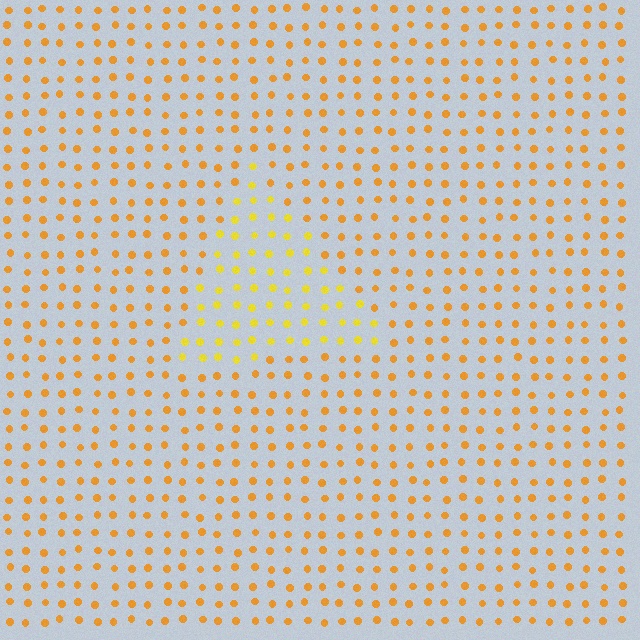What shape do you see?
I see a triangle.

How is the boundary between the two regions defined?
The boundary is defined purely by a slight shift in hue (about 22 degrees). Spacing, size, and orientation are identical on both sides.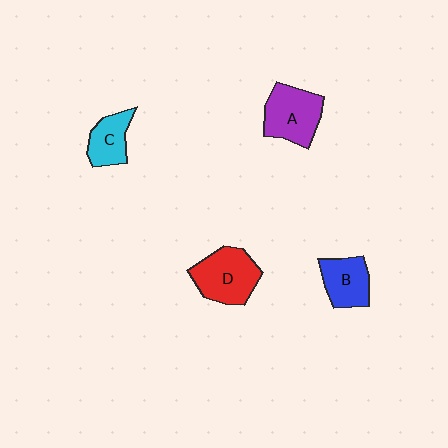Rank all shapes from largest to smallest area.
From largest to smallest: D (red), A (purple), B (blue), C (cyan).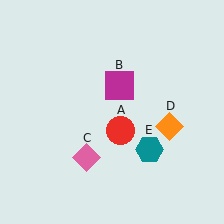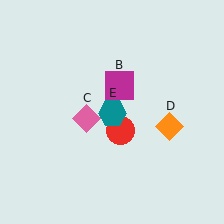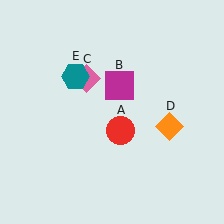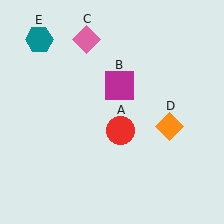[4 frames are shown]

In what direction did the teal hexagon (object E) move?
The teal hexagon (object E) moved up and to the left.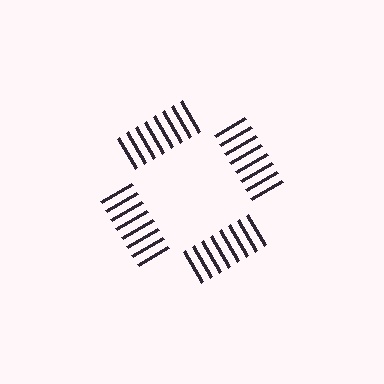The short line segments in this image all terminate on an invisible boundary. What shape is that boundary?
An illusory square — the line segments terminate on its edges but no continuous stroke is drawn.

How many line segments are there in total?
32 — 8 along each of the 4 edges.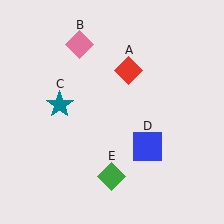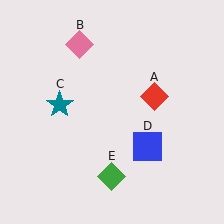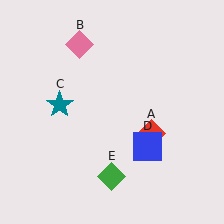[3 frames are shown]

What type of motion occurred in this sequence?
The red diamond (object A) rotated clockwise around the center of the scene.